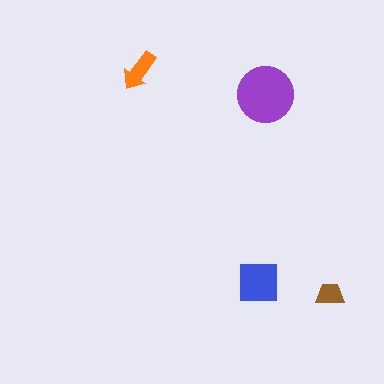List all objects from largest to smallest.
The purple circle, the blue square, the orange arrow, the brown trapezoid.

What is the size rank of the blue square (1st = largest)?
2nd.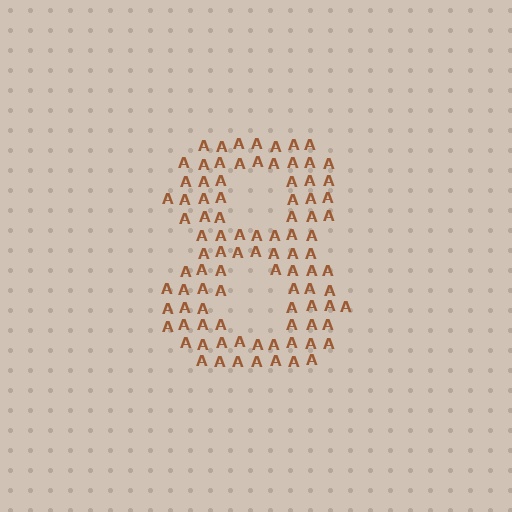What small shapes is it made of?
It is made of small letter A's.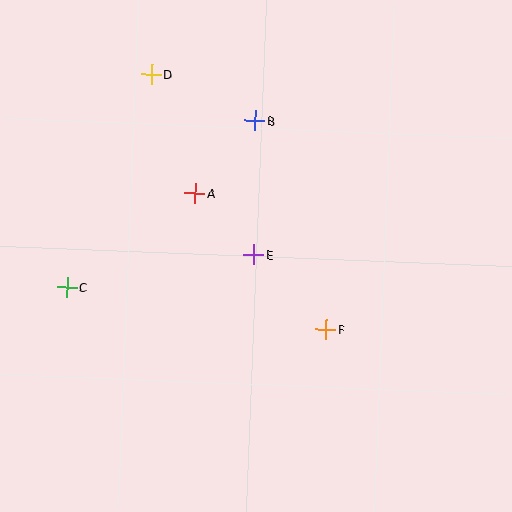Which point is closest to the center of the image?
Point E at (254, 255) is closest to the center.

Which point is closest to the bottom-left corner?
Point C is closest to the bottom-left corner.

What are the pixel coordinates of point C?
Point C is at (67, 287).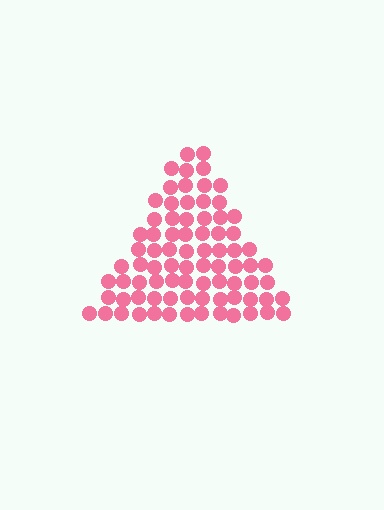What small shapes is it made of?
It is made of small circles.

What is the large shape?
The large shape is a triangle.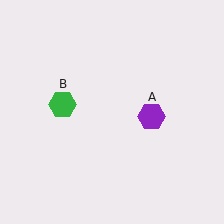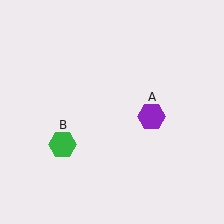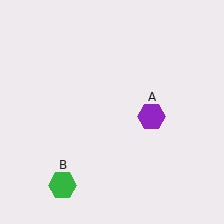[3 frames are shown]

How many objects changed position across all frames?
1 object changed position: green hexagon (object B).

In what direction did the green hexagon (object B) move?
The green hexagon (object B) moved down.